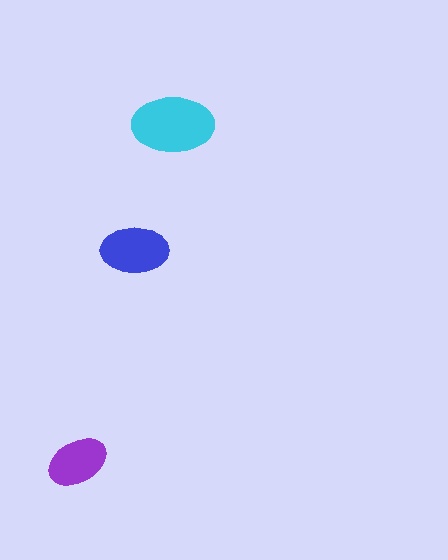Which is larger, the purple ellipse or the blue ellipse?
The blue one.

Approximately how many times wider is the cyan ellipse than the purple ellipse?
About 1.5 times wider.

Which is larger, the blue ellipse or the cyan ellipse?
The cyan one.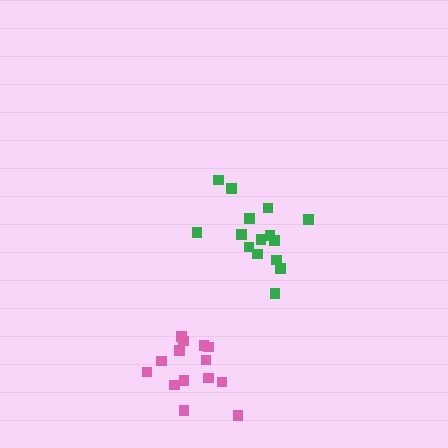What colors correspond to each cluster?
The clusters are colored: pink, green.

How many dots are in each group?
Group 1: 14 dots, Group 2: 15 dots (29 total).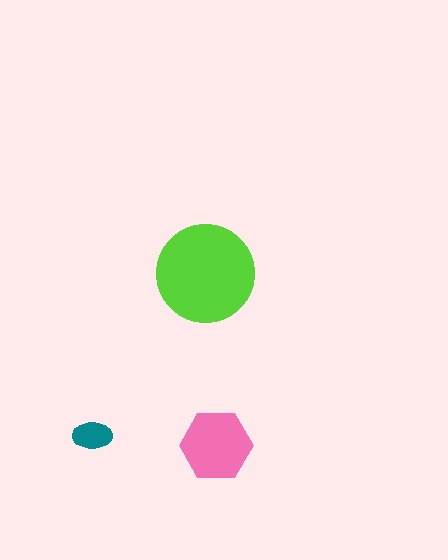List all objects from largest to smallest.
The lime circle, the pink hexagon, the teal ellipse.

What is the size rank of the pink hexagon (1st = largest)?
2nd.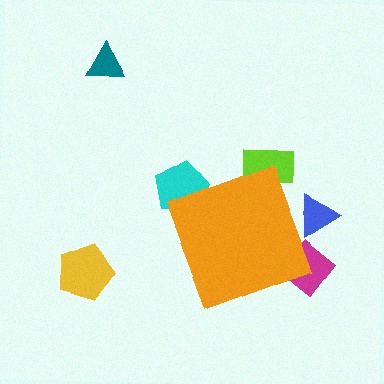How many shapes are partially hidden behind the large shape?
4 shapes are partially hidden.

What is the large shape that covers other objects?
An orange diamond.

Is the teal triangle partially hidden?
No, the teal triangle is fully visible.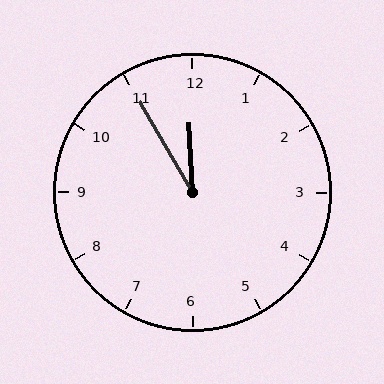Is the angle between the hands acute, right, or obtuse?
It is acute.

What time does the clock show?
11:55.